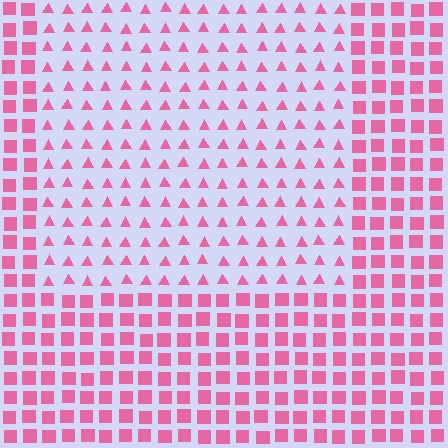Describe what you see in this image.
The image is filled with small pink elements arranged in a uniform grid. A rectangle-shaped region contains triangles, while the surrounding area contains squares. The boundary is defined purely by the change in element shape.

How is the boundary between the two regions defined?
The boundary is defined by a change in element shape: triangles inside vs. squares outside. All elements share the same color and spacing.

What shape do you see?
I see a rectangle.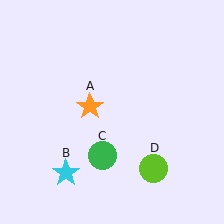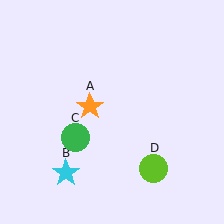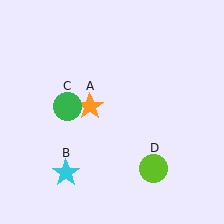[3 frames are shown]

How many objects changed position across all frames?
1 object changed position: green circle (object C).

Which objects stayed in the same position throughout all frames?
Orange star (object A) and cyan star (object B) and lime circle (object D) remained stationary.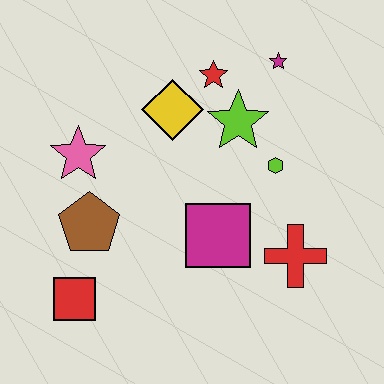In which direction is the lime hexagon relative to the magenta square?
The lime hexagon is above the magenta square.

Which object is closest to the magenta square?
The red cross is closest to the magenta square.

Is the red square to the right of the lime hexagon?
No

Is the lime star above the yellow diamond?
No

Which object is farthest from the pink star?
The red cross is farthest from the pink star.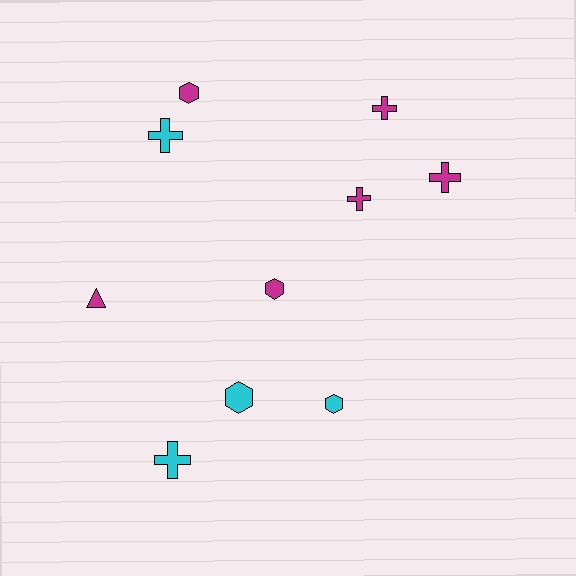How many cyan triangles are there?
There are no cyan triangles.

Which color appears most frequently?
Magenta, with 6 objects.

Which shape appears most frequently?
Cross, with 5 objects.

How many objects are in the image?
There are 10 objects.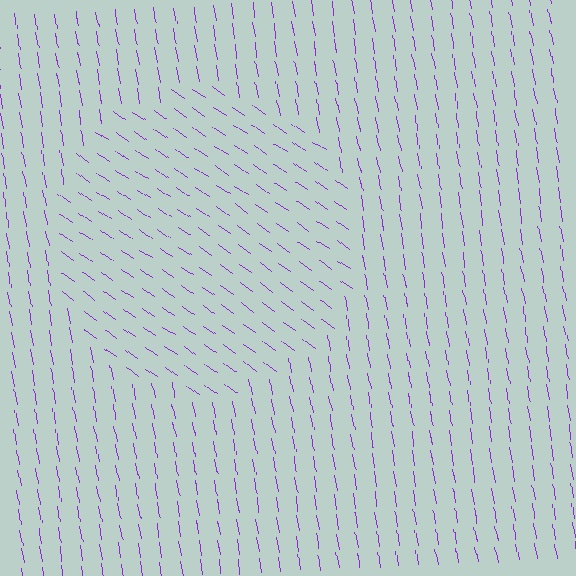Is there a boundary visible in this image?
Yes, there is a texture boundary formed by a change in line orientation.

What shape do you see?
I see a circle.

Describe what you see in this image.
The image is filled with small purple line segments. A circle region in the image has lines oriented differently from the surrounding lines, creating a visible texture boundary.